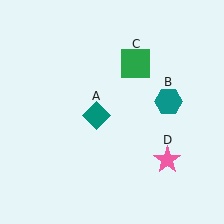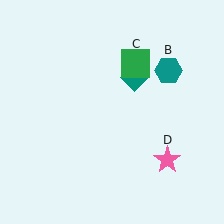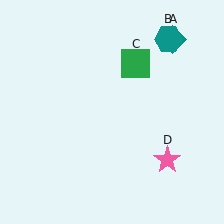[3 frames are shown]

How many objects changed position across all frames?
2 objects changed position: teal diamond (object A), teal hexagon (object B).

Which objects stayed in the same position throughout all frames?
Green square (object C) and pink star (object D) remained stationary.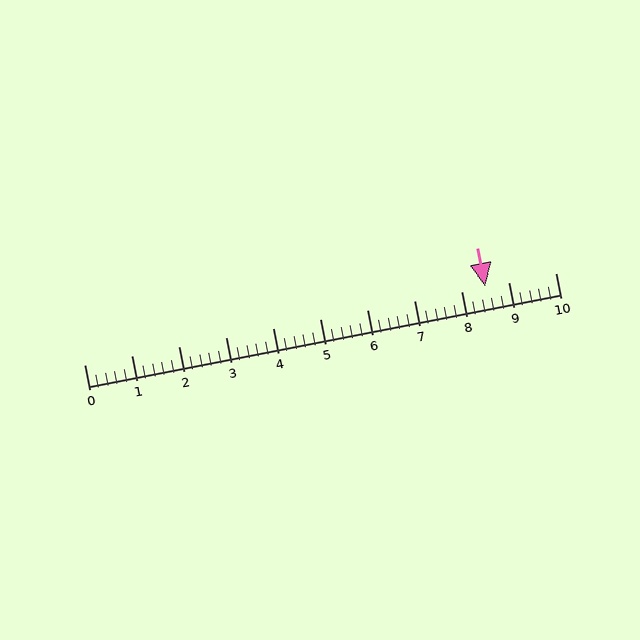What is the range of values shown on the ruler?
The ruler shows values from 0 to 10.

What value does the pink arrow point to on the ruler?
The pink arrow points to approximately 8.5.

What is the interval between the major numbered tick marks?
The major tick marks are spaced 1 units apart.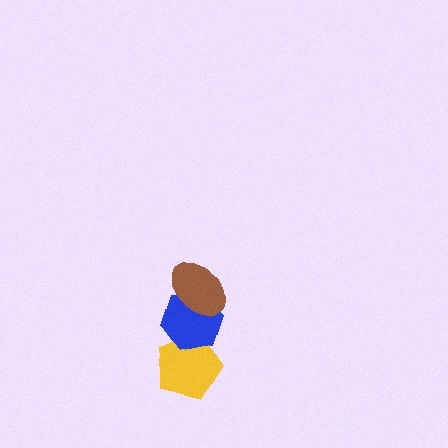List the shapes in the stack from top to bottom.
From top to bottom: the brown ellipse, the blue hexagon, the yellow pentagon.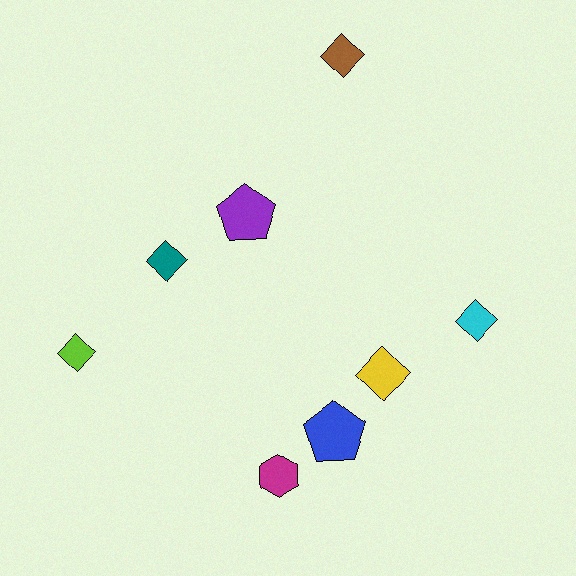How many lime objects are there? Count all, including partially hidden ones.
There is 1 lime object.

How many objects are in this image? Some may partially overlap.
There are 8 objects.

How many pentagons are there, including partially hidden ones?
There are 2 pentagons.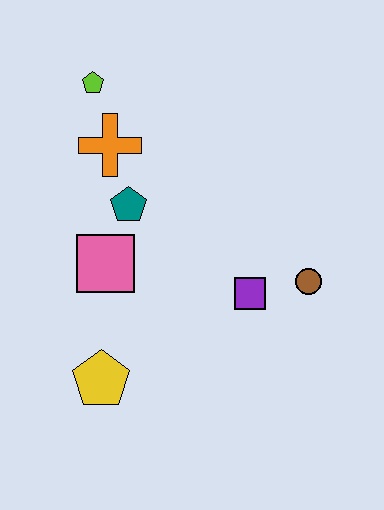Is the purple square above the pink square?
No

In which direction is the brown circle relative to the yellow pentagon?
The brown circle is to the right of the yellow pentagon.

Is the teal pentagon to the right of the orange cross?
Yes